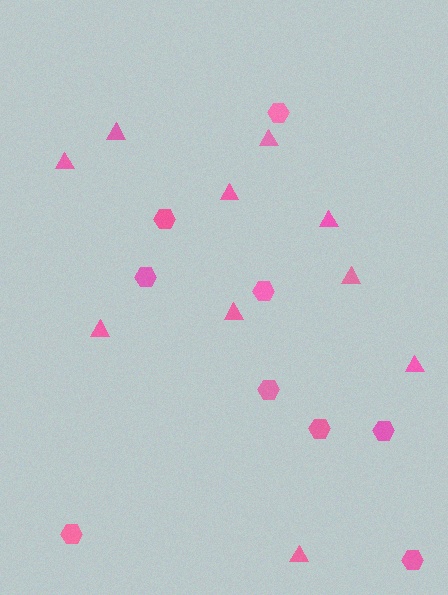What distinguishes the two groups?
There are 2 groups: one group of triangles (10) and one group of hexagons (9).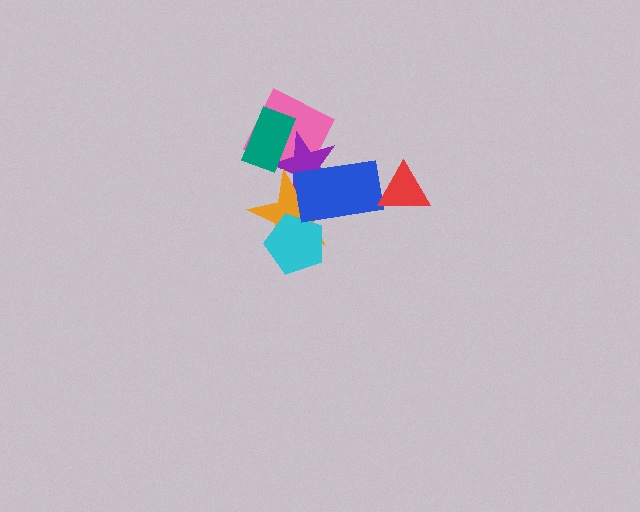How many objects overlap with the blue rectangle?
2 objects overlap with the blue rectangle.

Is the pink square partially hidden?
Yes, it is partially covered by another shape.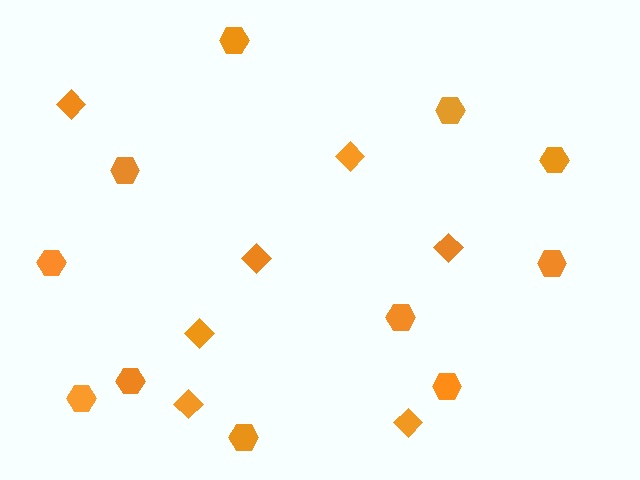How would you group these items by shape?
There are 2 groups: one group of hexagons (11) and one group of diamonds (7).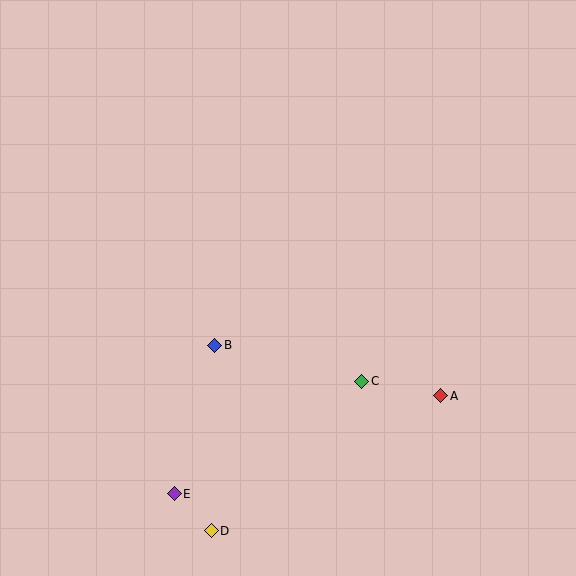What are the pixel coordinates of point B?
Point B is at (215, 345).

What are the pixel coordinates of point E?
Point E is at (174, 494).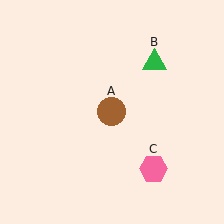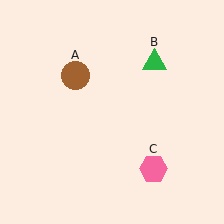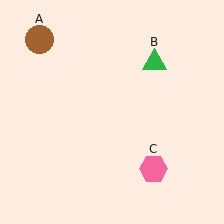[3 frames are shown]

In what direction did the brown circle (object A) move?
The brown circle (object A) moved up and to the left.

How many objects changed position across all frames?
1 object changed position: brown circle (object A).